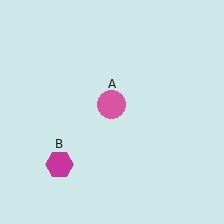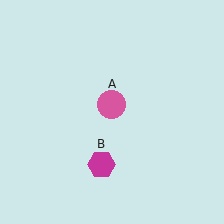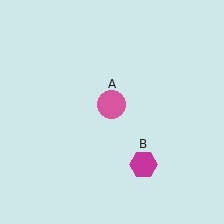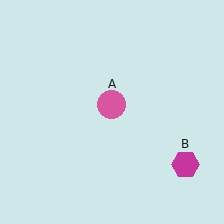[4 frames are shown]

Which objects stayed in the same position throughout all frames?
Pink circle (object A) remained stationary.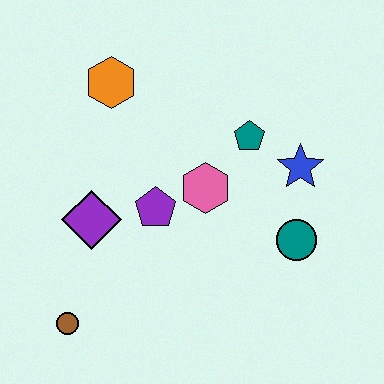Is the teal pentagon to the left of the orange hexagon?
No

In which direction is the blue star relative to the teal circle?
The blue star is above the teal circle.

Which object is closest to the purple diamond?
The purple pentagon is closest to the purple diamond.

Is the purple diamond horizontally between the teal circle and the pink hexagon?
No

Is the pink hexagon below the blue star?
Yes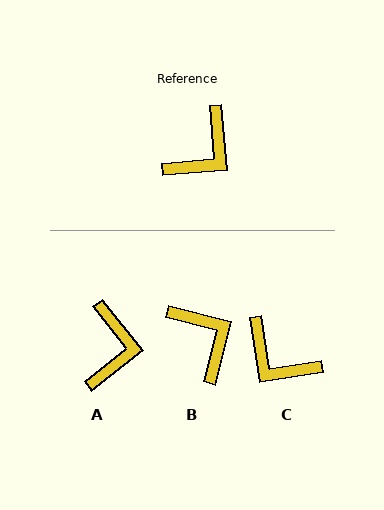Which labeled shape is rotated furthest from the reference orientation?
C, about 87 degrees away.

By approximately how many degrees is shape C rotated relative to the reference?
Approximately 87 degrees clockwise.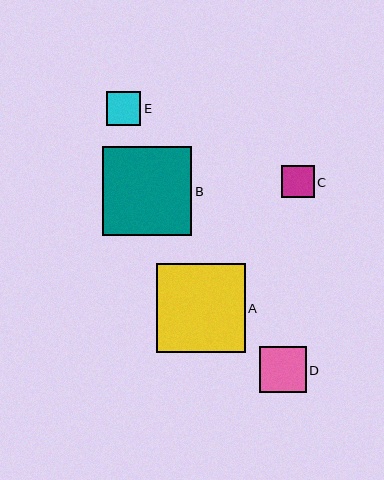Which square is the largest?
Square B is the largest with a size of approximately 89 pixels.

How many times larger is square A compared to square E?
Square A is approximately 2.6 times the size of square E.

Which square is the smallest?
Square C is the smallest with a size of approximately 32 pixels.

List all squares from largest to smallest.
From largest to smallest: B, A, D, E, C.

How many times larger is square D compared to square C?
Square D is approximately 1.4 times the size of square C.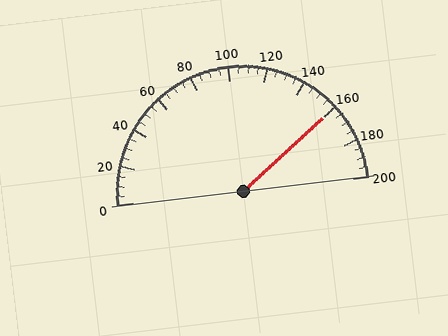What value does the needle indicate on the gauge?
The needle indicates approximately 160.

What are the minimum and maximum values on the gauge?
The gauge ranges from 0 to 200.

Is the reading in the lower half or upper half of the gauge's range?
The reading is in the upper half of the range (0 to 200).